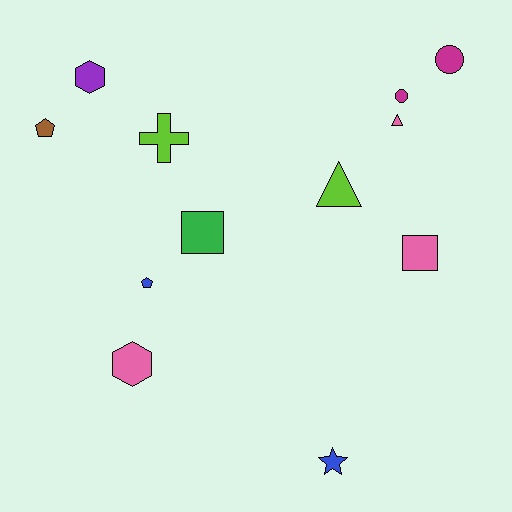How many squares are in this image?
There are 2 squares.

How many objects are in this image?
There are 12 objects.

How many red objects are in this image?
There are no red objects.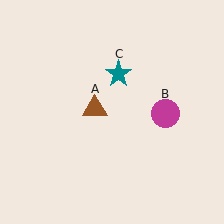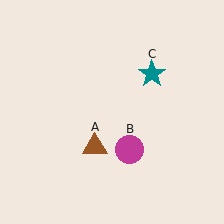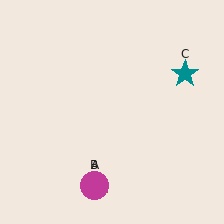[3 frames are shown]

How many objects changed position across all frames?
3 objects changed position: brown triangle (object A), magenta circle (object B), teal star (object C).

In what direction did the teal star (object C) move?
The teal star (object C) moved right.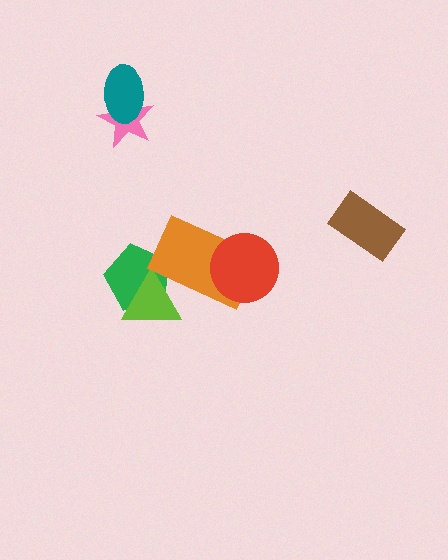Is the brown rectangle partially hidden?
No, no other shape covers it.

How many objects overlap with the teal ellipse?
1 object overlaps with the teal ellipse.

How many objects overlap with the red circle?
1 object overlaps with the red circle.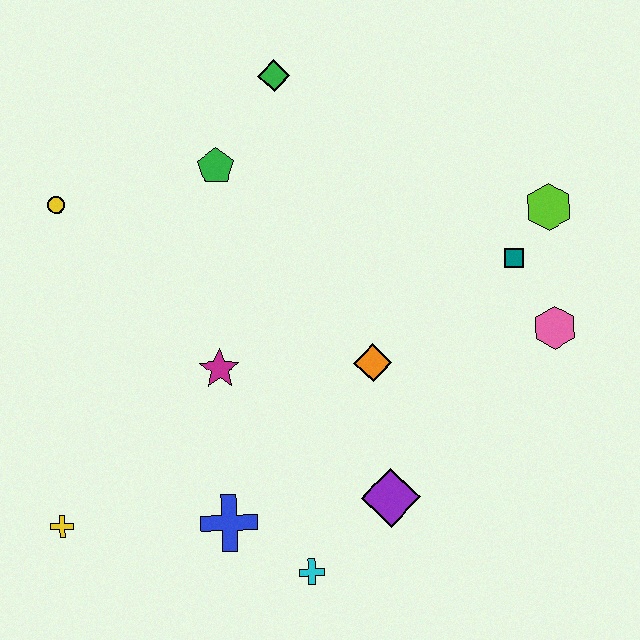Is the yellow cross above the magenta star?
No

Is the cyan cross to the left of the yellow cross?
No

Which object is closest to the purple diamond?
The cyan cross is closest to the purple diamond.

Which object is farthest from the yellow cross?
The lime hexagon is farthest from the yellow cross.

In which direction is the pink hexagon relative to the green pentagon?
The pink hexagon is to the right of the green pentagon.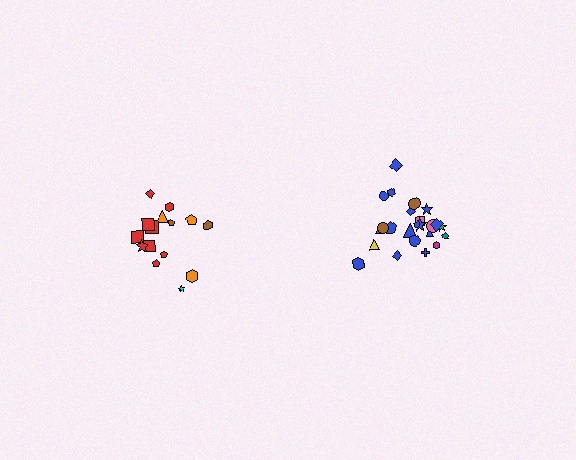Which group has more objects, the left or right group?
The right group.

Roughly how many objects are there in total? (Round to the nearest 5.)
Roughly 40 objects in total.